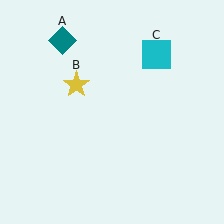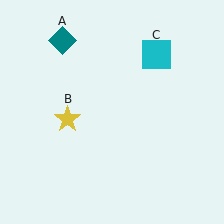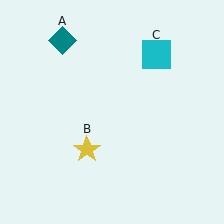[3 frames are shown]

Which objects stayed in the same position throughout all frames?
Teal diamond (object A) and cyan square (object C) remained stationary.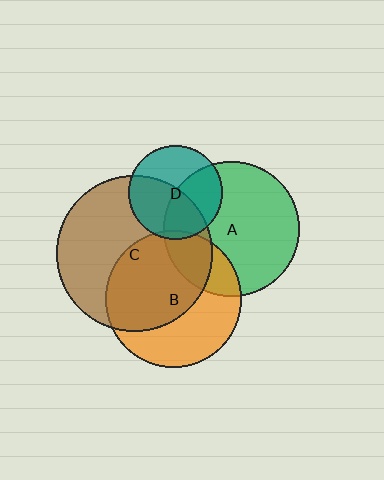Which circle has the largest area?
Circle C (brown).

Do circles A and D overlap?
Yes.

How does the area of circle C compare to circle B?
Approximately 1.3 times.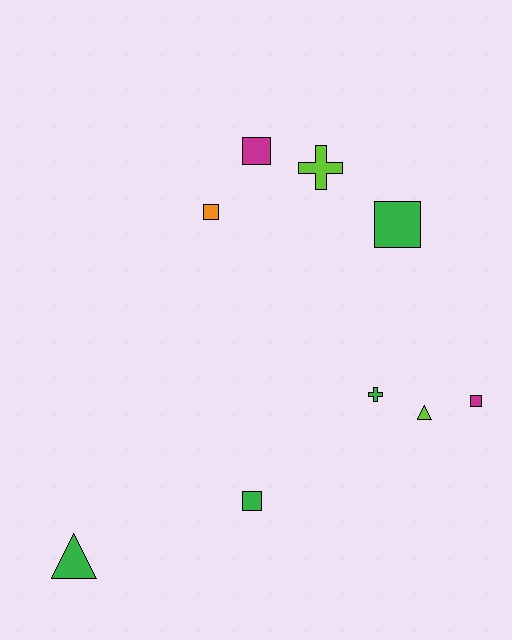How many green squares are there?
There are 2 green squares.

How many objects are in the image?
There are 9 objects.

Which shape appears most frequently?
Square, with 5 objects.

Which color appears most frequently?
Green, with 4 objects.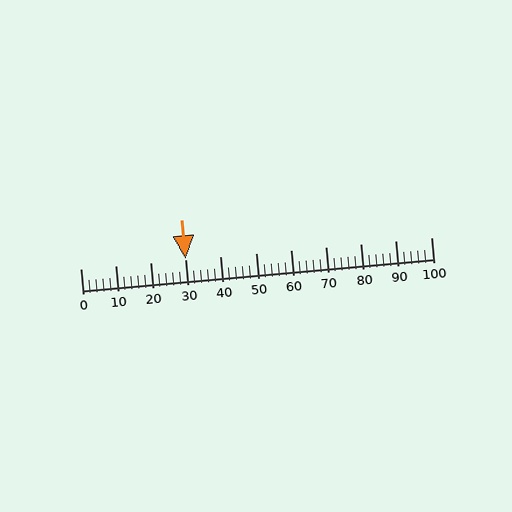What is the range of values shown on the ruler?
The ruler shows values from 0 to 100.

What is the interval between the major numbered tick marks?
The major tick marks are spaced 10 units apart.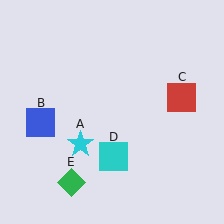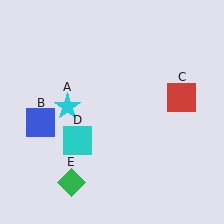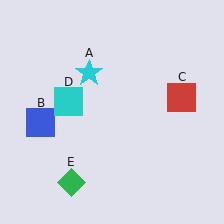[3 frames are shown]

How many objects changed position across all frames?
2 objects changed position: cyan star (object A), cyan square (object D).